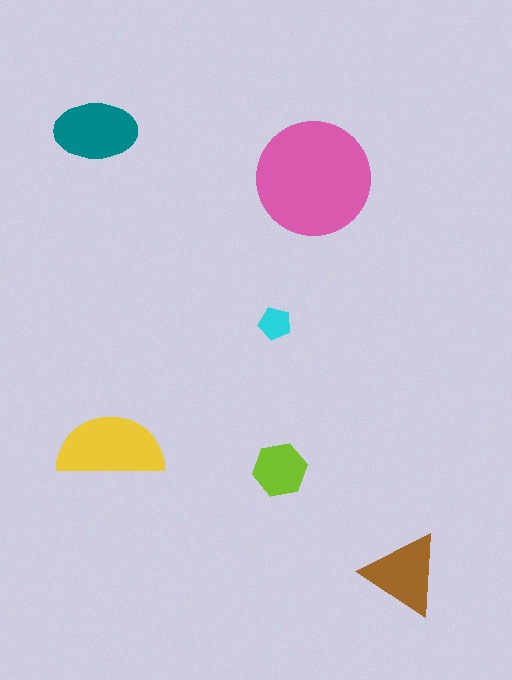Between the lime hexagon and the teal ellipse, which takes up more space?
The teal ellipse.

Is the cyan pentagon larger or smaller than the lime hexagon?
Smaller.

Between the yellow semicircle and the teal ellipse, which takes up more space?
The yellow semicircle.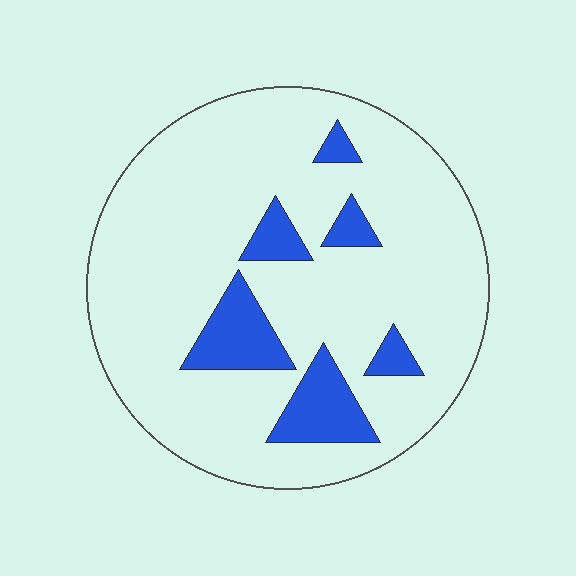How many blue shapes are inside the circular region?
6.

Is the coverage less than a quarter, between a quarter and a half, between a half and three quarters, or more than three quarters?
Less than a quarter.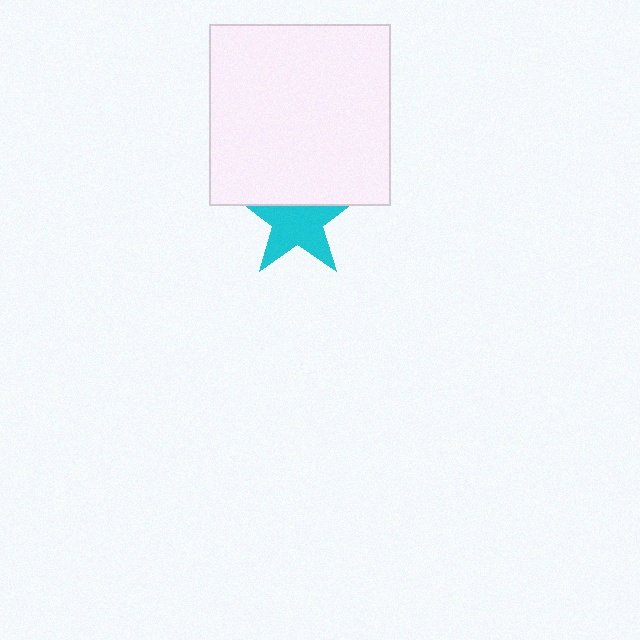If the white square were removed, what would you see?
You would see the complete cyan star.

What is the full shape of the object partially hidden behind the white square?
The partially hidden object is a cyan star.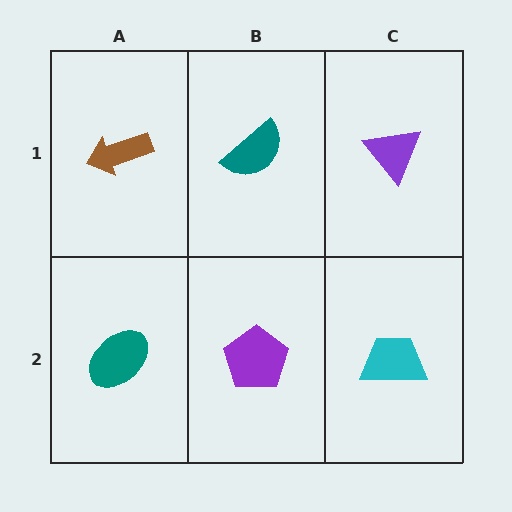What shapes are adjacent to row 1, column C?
A cyan trapezoid (row 2, column C), a teal semicircle (row 1, column B).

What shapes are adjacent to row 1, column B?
A purple pentagon (row 2, column B), a brown arrow (row 1, column A), a purple triangle (row 1, column C).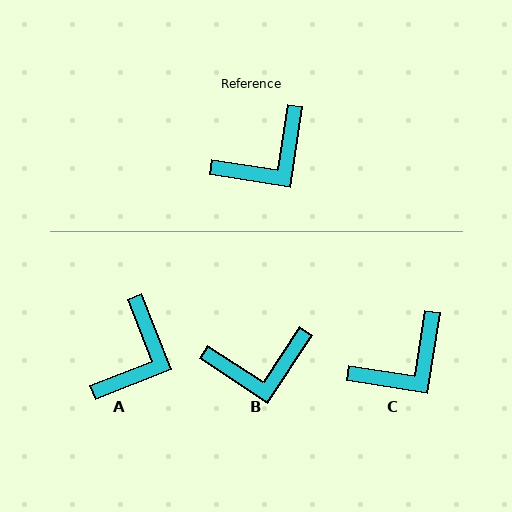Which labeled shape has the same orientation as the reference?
C.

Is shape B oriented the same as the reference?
No, it is off by about 25 degrees.